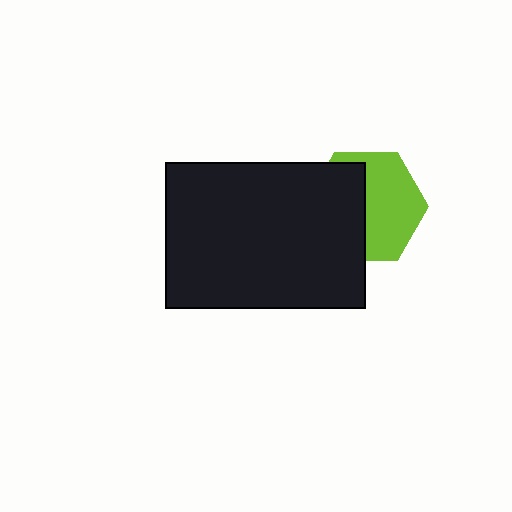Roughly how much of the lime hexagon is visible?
About half of it is visible (roughly 54%).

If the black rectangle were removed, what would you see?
You would see the complete lime hexagon.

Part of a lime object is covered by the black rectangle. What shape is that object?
It is a hexagon.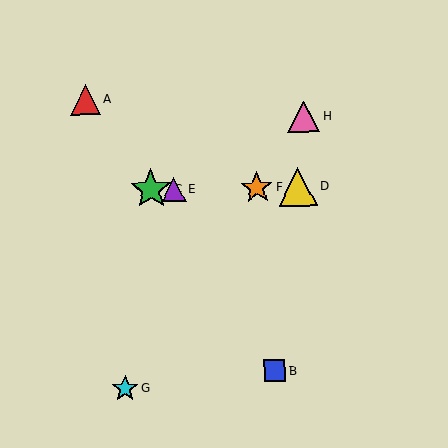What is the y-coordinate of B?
Object B is at y≈371.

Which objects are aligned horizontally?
Objects C, D, E, F are aligned horizontally.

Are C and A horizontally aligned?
No, C is at y≈190 and A is at y≈100.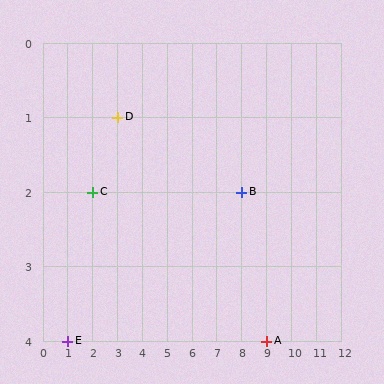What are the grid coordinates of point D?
Point D is at grid coordinates (3, 1).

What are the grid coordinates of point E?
Point E is at grid coordinates (1, 4).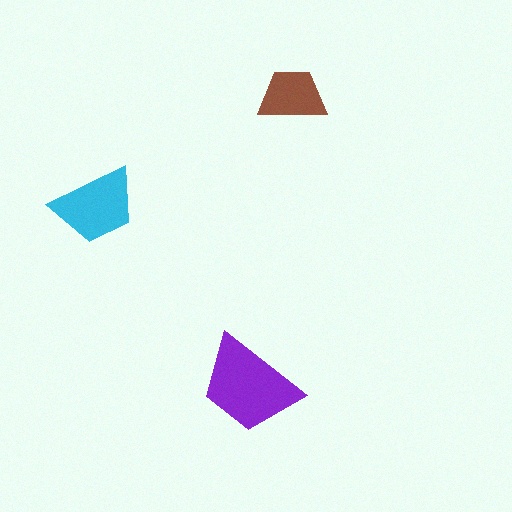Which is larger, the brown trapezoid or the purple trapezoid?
The purple one.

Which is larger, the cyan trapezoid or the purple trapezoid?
The purple one.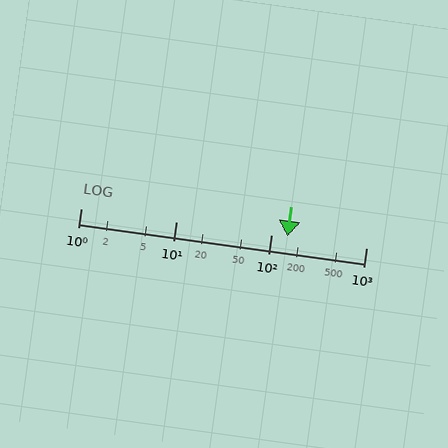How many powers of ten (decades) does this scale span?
The scale spans 3 decades, from 1 to 1000.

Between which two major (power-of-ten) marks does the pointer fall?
The pointer is between 100 and 1000.